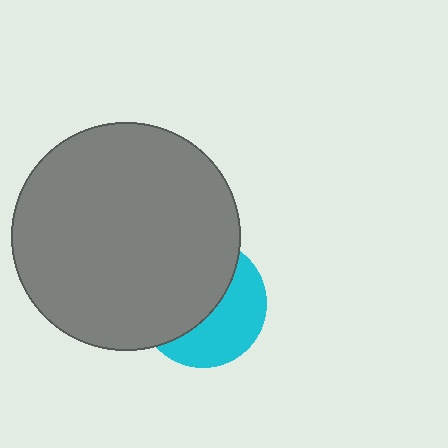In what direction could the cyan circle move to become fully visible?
The cyan circle could move toward the lower-right. That would shift it out from behind the gray circle entirely.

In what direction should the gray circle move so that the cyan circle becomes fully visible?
The gray circle should move toward the upper-left. That is the shortest direction to clear the overlap and leave the cyan circle fully visible.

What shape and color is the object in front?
The object in front is a gray circle.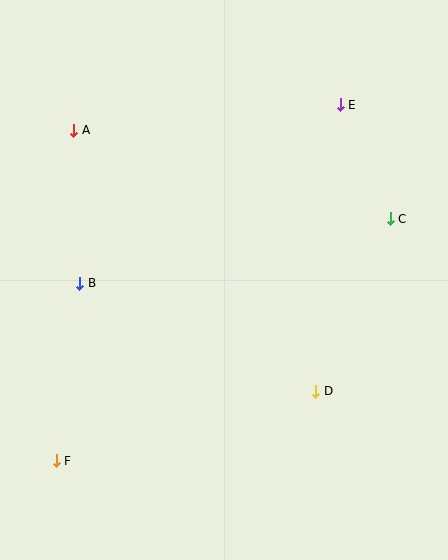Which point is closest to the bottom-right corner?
Point D is closest to the bottom-right corner.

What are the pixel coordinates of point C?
Point C is at (390, 219).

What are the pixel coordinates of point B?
Point B is at (80, 283).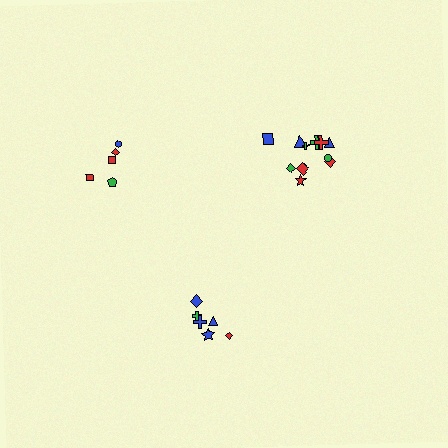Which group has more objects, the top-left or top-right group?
The top-right group.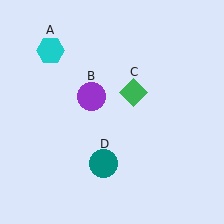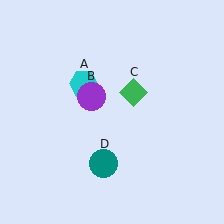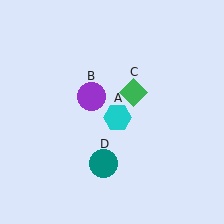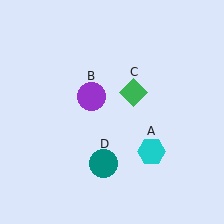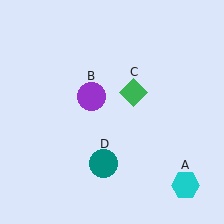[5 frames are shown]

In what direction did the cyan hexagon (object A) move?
The cyan hexagon (object A) moved down and to the right.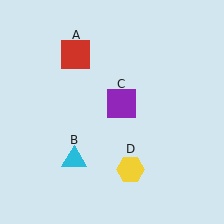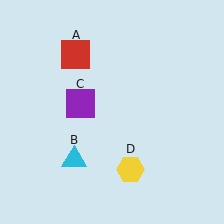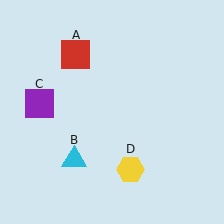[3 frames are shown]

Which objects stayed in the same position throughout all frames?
Red square (object A) and cyan triangle (object B) and yellow hexagon (object D) remained stationary.